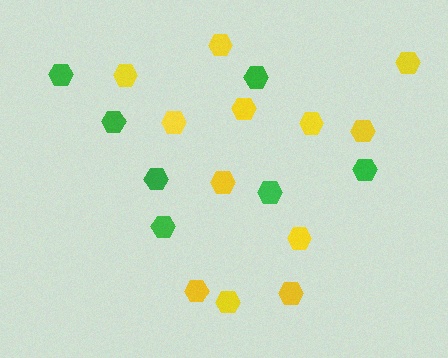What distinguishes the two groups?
There are 2 groups: one group of yellow hexagons (12) and one group of green hexagons (7).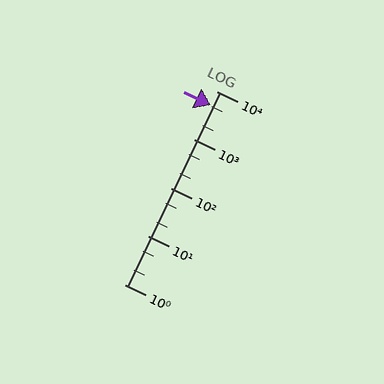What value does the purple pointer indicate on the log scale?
The pointer indicates approximately 5200.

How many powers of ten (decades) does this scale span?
The scale spans 4 decades, from 1 to 10000.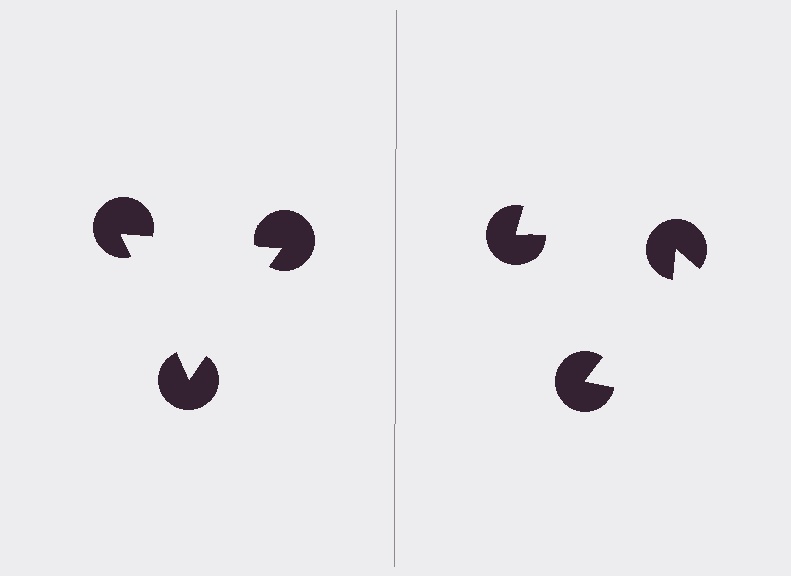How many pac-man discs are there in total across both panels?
6 — 3 on each side.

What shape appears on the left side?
An illusory triangle.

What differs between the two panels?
The pac-man discs are positioned identically on both sides; only the wedge orientations differ. On the left they align to a triangle; on the right they are misaligned.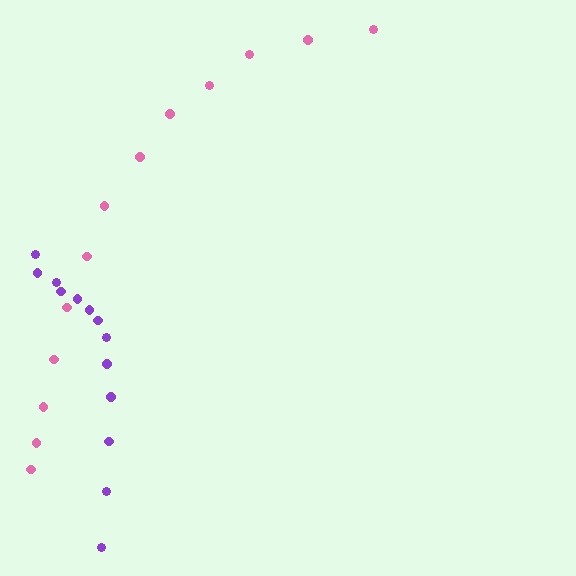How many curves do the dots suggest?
There are 2 distinct paths.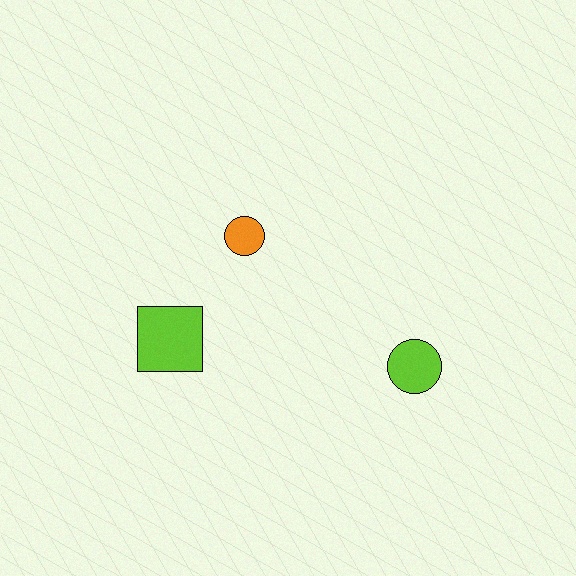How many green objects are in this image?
There are no green objects.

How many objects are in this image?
There are 3 objects.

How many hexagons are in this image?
There are no hexagons.